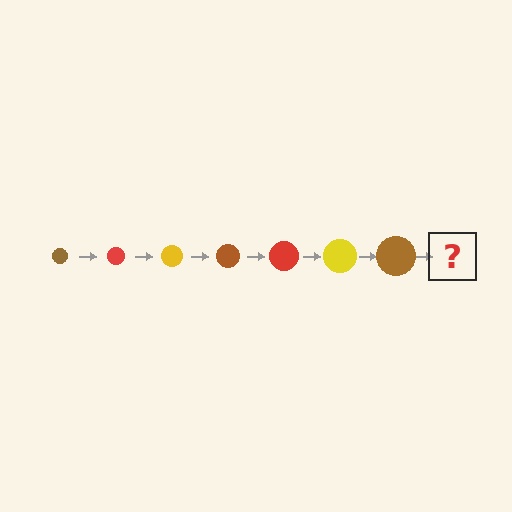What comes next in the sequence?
The next element should be a red circle, larger than the previous one.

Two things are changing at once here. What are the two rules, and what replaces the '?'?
The two rules are that the circle grows larger each step and the color cycles through brown, red, and yellow. The '?' should be a red circle, larger than the previous one.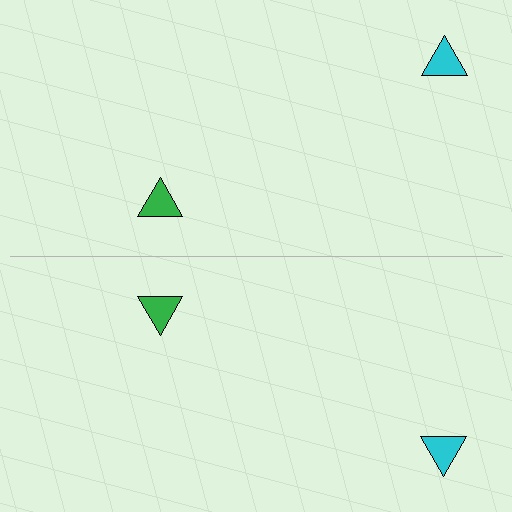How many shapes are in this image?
There are 4 shapes in this image.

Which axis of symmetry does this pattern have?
The pattern has a horizontal axis of symmetry running through the center of the image.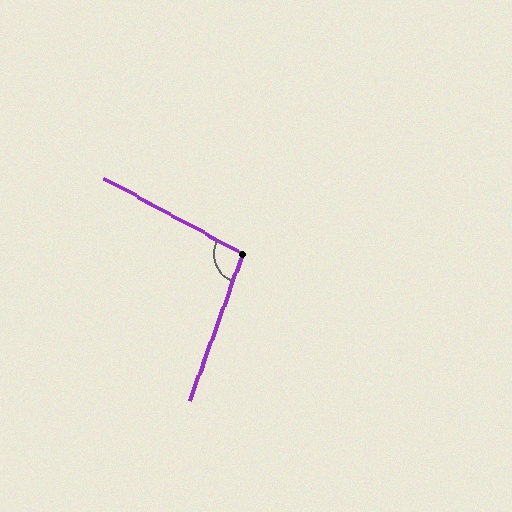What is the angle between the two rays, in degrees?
Approximately 99 degrees.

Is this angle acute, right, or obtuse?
It is obtuse.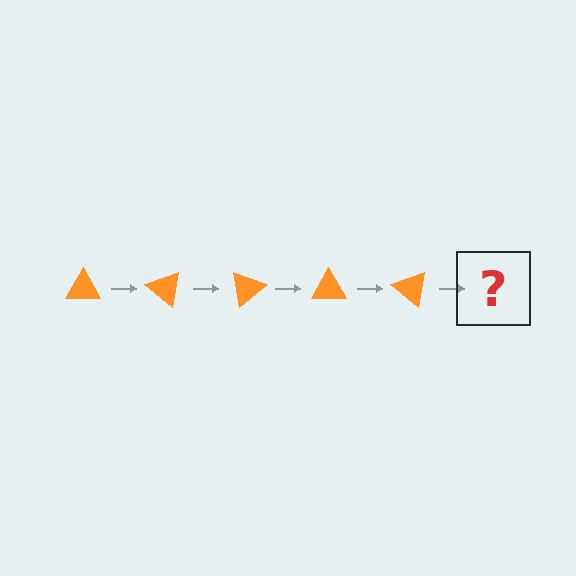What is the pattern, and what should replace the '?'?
The pattern is that the triangle rotates 40 degrees each step. The '?' should be an orange triangle rotated 200 degrees.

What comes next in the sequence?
The next element should be an orange triangle rotated 200 degrees.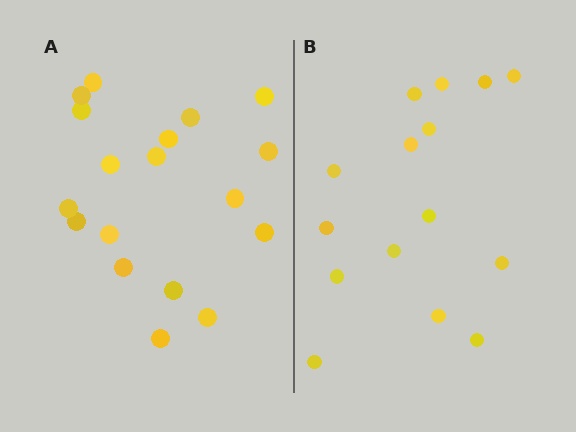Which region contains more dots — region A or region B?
Region A (the left region) has more dots.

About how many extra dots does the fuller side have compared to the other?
Region A has just a few more — roughly 2 or 3 more dots than region B.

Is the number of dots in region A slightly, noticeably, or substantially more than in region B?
Region A has only slightly more — the two regions are fairly close. The ratio is roughly 1.2 to 1.